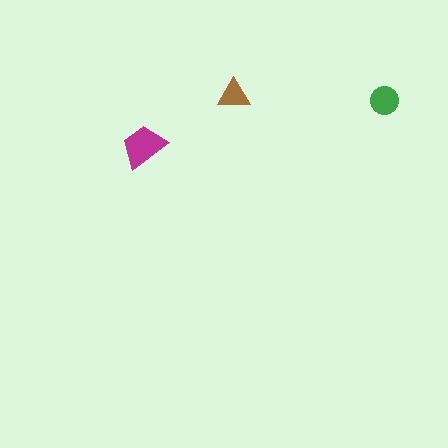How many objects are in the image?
There are 3 objects in the image.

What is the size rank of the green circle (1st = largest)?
2nd.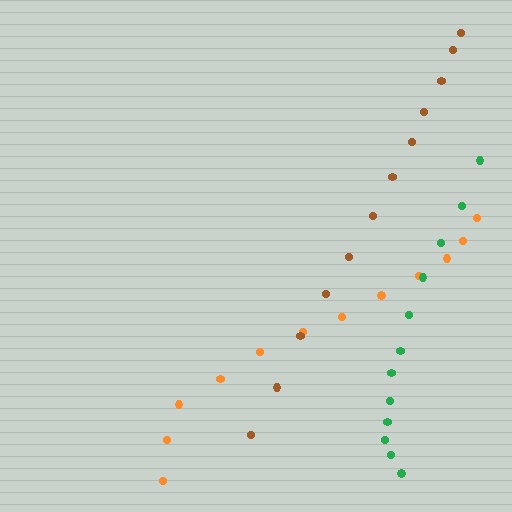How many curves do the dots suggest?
There are 3 distinct paths.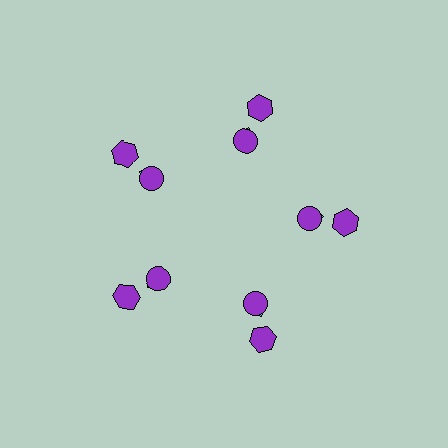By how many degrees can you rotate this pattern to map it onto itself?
The pattern maps onto itself every 72 degrees of rotation.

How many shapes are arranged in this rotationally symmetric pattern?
There are 15 shapes, arranged in 5 groups of 3.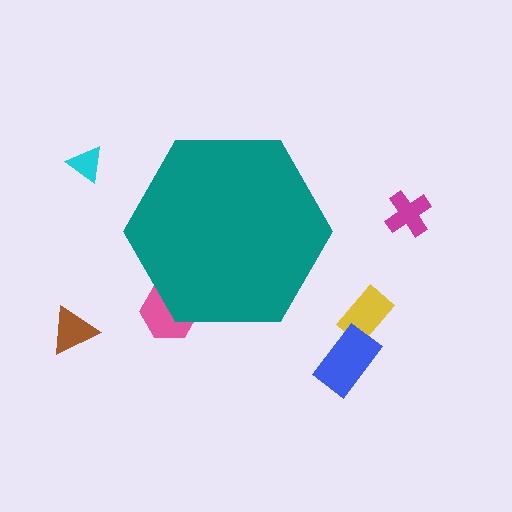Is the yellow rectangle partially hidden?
No, the yellow rectangle is fully visible.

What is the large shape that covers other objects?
A teal hexagon.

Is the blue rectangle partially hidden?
No, the blue rectangle is fully visible.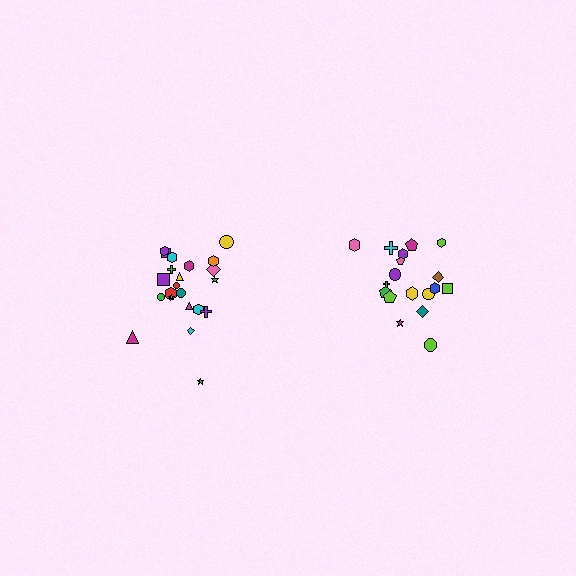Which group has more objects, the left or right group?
The left group.